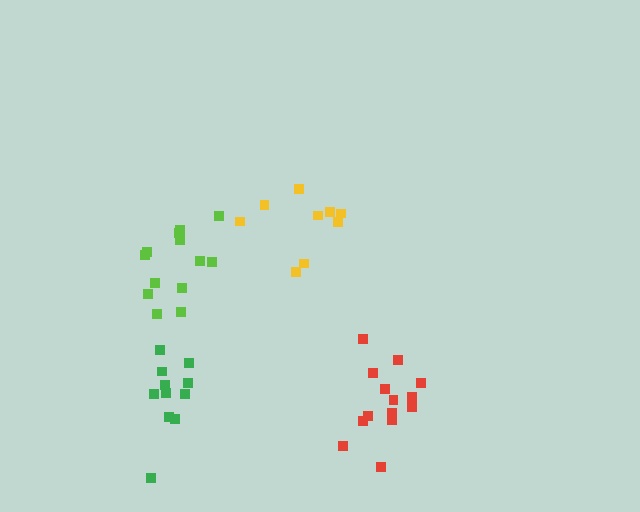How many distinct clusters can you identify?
There are 4 distinct clusters.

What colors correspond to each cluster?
The clusters are colored: red, yellow, lime, green.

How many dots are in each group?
Group 1: 14 dots, Group 2: 9 dots, Group 3: 13 dots, Group 4: 11 dots (47 total).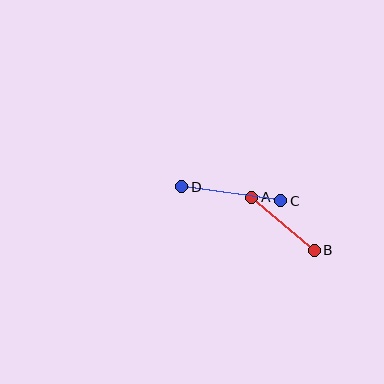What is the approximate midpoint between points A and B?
The midpoint is at approximately (283, 224) pixels.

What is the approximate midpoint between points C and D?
The midpoint is at approximately (231, 194) pixels.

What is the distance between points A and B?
The distance is approximately 82 pixels.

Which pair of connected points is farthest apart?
Points C and D are farthest apart.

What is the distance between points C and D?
The distance is approximately 100 pixels.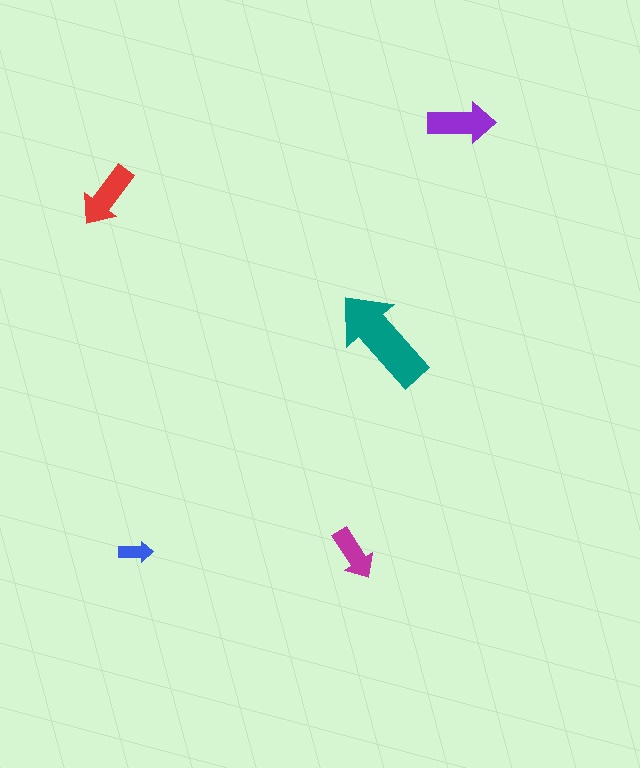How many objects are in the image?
There are 5 objects in the image.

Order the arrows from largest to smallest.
the teal one, the purple one, the red one, the magenta one, the blue one.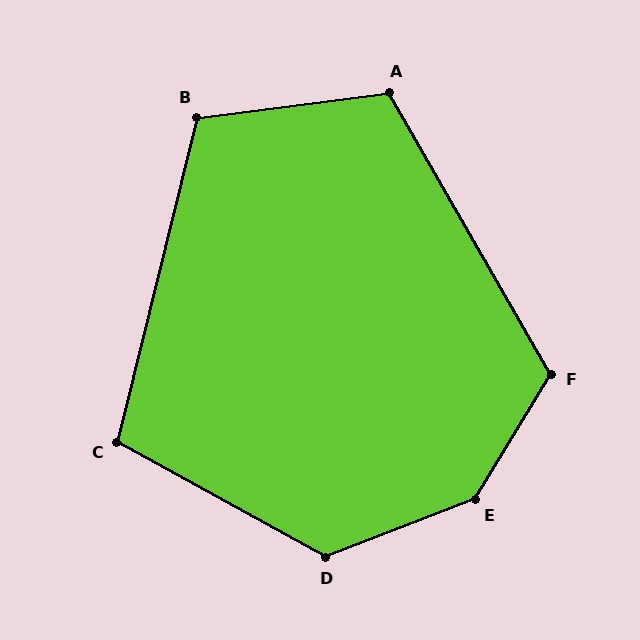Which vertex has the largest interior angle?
E, at approximately 142 degrees.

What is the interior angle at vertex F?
Approximately 119 degrees (obtuse).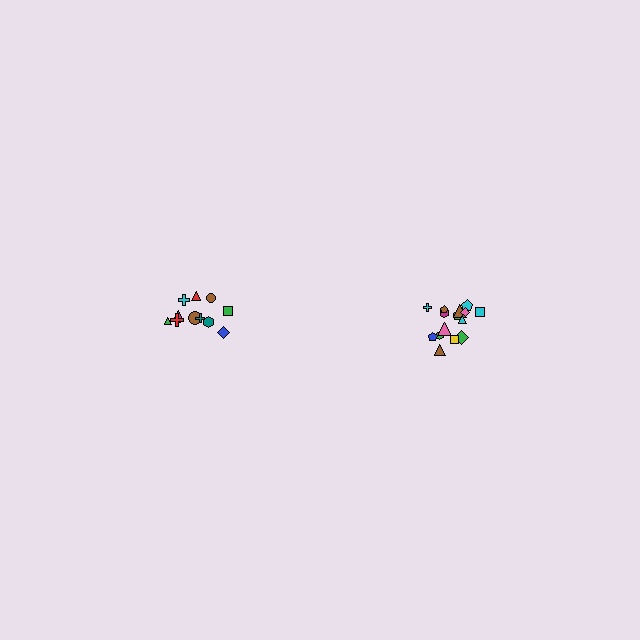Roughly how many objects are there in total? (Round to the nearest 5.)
Roughly 25 objects in total.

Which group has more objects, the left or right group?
The right group.